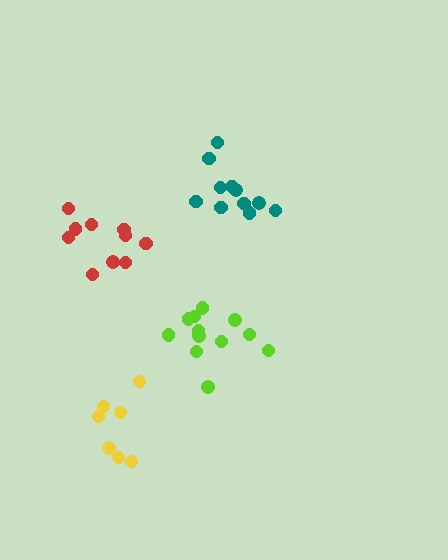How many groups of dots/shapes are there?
There are 4 groups.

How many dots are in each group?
Group 1: 11 dots, Group 2: 7 dots, Group 3: 10 dots, Group 4: 12 dots (40 total).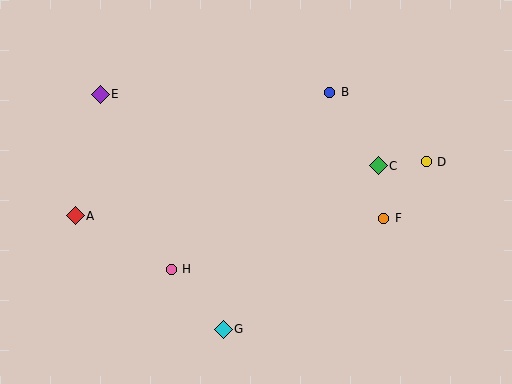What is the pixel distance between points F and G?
The distance between F and G is 195 pixels.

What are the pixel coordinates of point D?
Point D is at (426, 162).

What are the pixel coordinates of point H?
Point H is at (171, 269).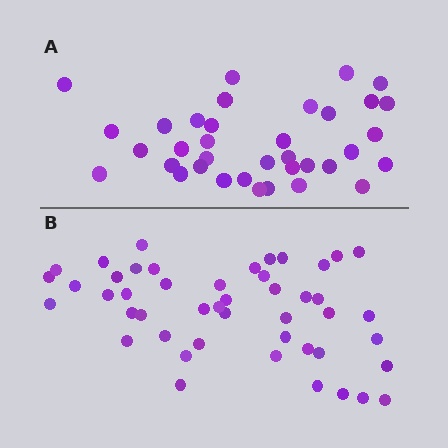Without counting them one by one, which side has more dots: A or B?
Region B (the bottom region) has more dots.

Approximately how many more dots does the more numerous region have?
Region B has roughly 12 or so more dots than region A.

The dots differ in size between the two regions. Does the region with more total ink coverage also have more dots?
No. Region A has more total ink coverage because its dots are larger, but region B actually contains more individual dots. Total area can be misleading — the number of items is what matters here.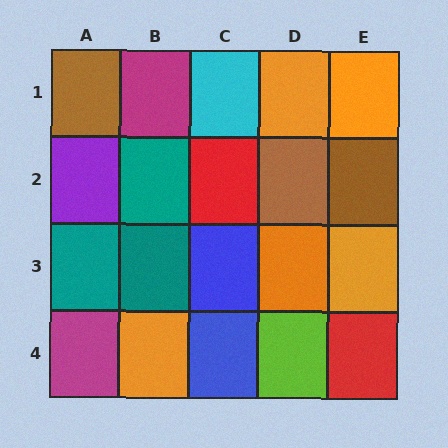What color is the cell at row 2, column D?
Brown.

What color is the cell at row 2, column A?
Purple.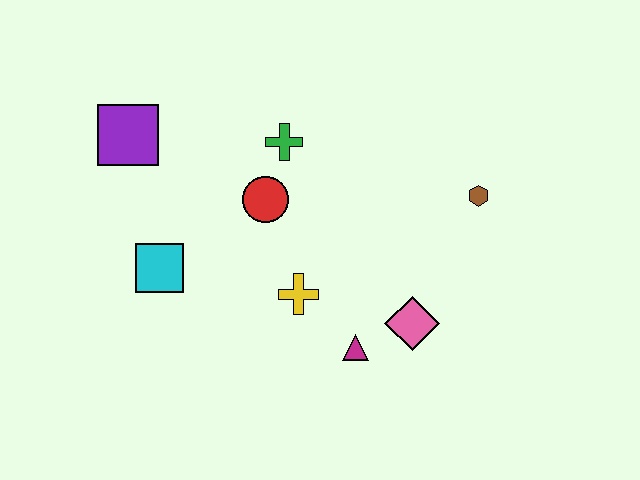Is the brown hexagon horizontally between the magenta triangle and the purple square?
No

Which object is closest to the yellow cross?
The magenta triangle is closest to the yellow cross.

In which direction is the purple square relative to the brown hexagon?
The purple square is to the left of the brown hexagon.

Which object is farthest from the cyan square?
The brown hexagon is farthest from the cyan square.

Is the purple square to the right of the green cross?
No